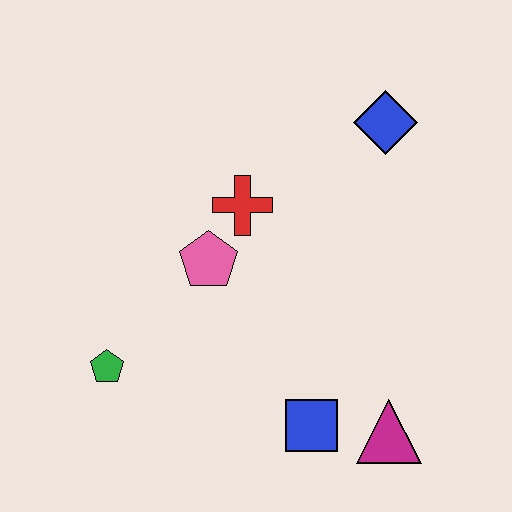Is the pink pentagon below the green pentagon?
No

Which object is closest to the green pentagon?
The pink pentagon is closest to the green pentagon.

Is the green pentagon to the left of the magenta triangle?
Yes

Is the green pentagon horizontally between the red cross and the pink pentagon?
No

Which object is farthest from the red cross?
The magenta triangle is farthest from the red cross.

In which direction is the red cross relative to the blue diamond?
The red cross is to the left of the blue diamond.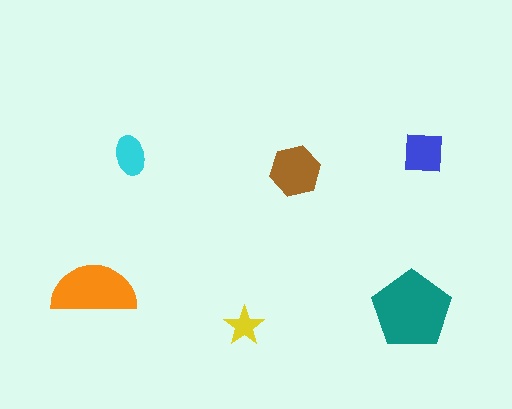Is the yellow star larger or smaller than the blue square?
Smaller.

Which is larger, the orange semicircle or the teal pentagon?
The teal pentagon.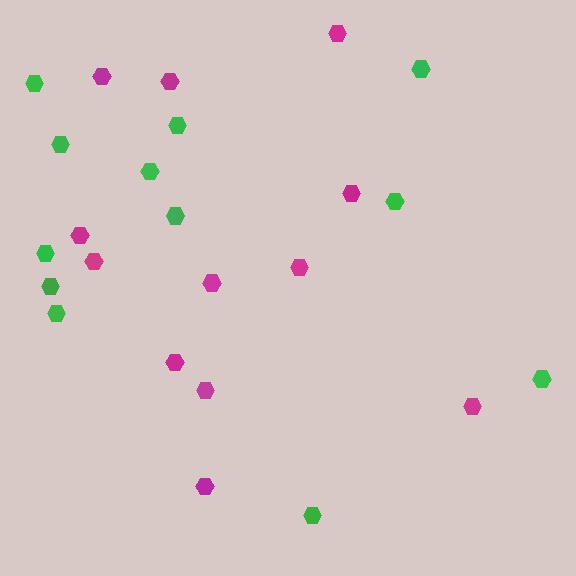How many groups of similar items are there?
There are 2 groups: one group of green hexagons (12) and one group of magenta hexagons (12).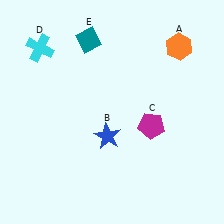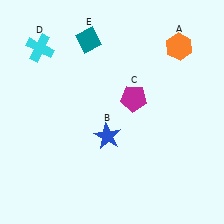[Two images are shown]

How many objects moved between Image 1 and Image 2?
1 object moved between the two images.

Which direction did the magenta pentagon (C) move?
The magenta pentagon (C) moved up.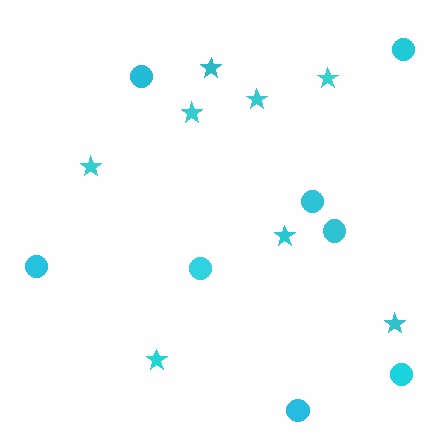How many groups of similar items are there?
There are 2 groups: one group of stars (8) and one group of circles (8).